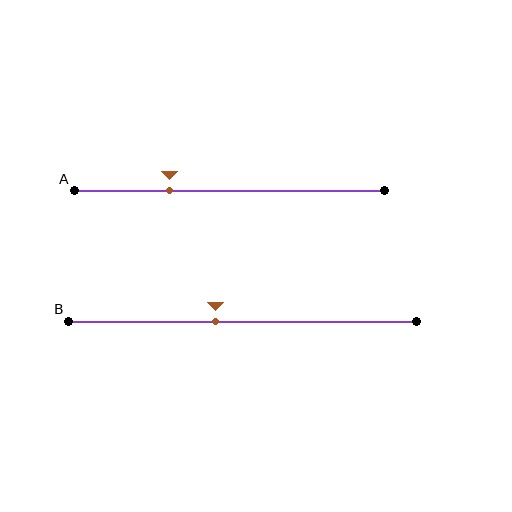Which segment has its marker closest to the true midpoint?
Segment B has its marker closest to the true midpoint.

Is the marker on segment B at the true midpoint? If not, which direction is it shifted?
No, the marker on segment B is shifted to the left by about 8% of the segment length.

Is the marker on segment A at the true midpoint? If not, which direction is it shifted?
No, the marker on segment A is shifted to the left by about 19% of the segment length.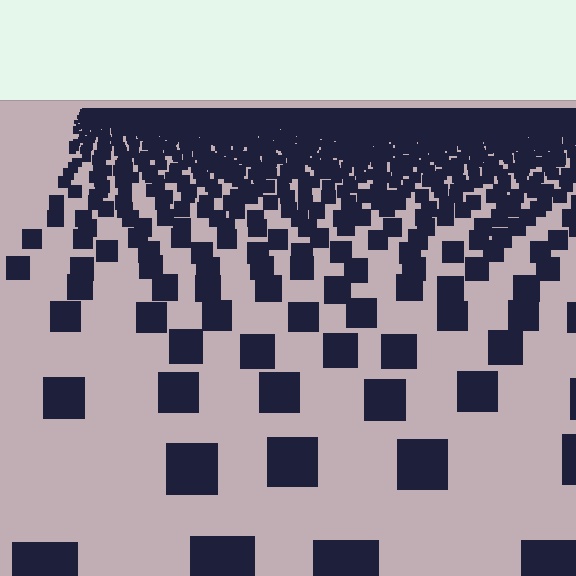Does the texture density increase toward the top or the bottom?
Density increases toward the top.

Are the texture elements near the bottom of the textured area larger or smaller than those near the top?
Larger. Near the bottom, elements are closer to the viewer and appear at a bigger on-screen size.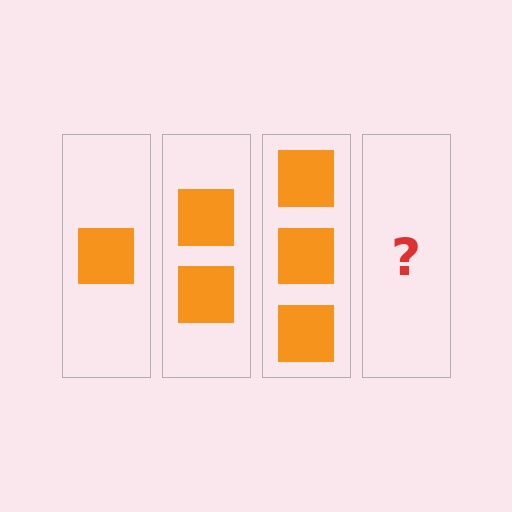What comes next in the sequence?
The next element should be 4 squares.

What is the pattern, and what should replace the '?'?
The pattern is that each step adds one more square. The '?' should be 4 squares.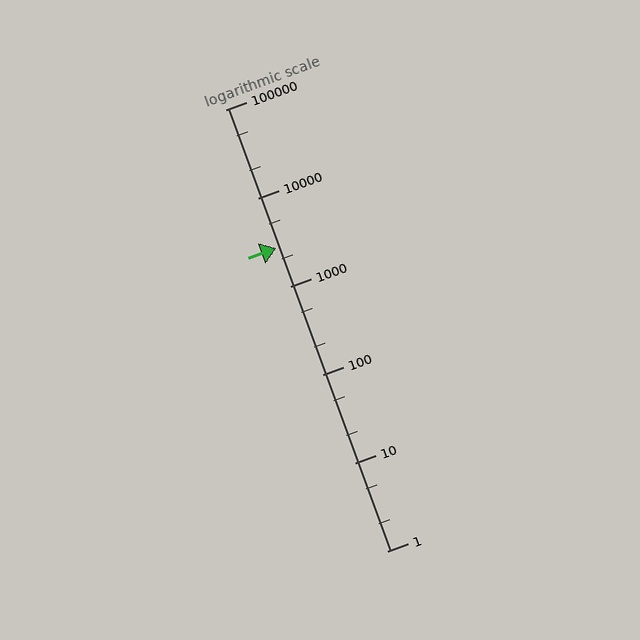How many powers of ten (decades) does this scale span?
The scale spans 5 decades, from 1 to 100000.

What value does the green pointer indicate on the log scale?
The pointer indicates approximately 2700.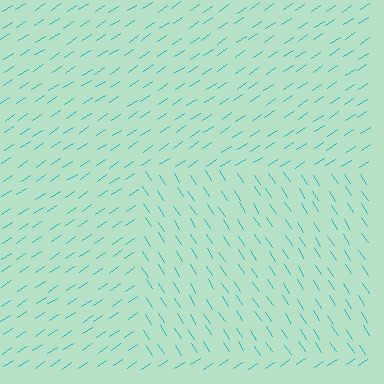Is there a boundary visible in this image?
Yes, there is a texture boundary formed by a change in line orientation.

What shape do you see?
I see a rectangle.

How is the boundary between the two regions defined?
The boundary is defined purely by a change in line orientation (approximately 89 degrees difference). All lines are the same color and thickness.